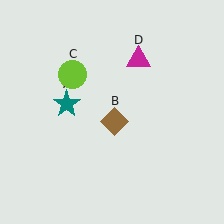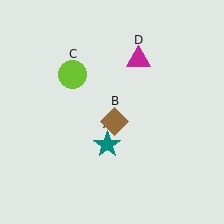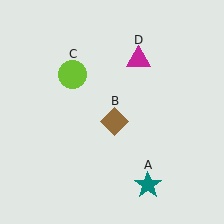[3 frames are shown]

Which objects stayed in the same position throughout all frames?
Brown diamond (object B) and lime circle (object C) and magenta triangle (object D) remained stationary.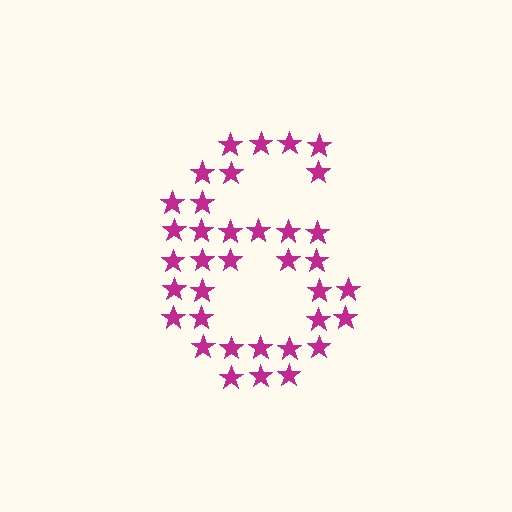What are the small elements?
The small elements are stars.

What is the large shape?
The large shape is the digit 6.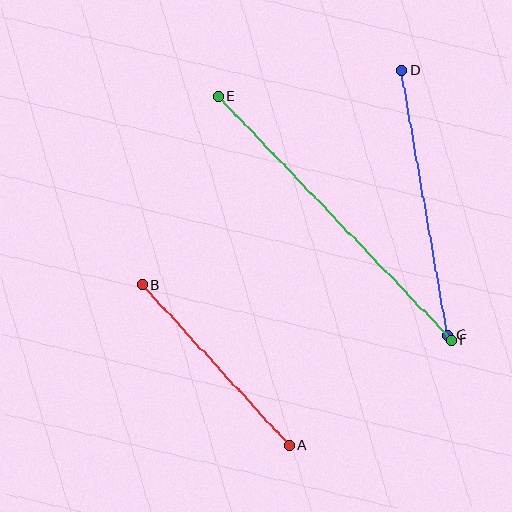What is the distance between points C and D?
The distance is approximately 269 pixels.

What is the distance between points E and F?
The distance is approximately 338 pixels.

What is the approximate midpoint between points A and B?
The midpoint is at approximately (216, 365) pixels.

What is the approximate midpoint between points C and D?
The midpoint is at approximately (425, 203) pixels.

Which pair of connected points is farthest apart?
Points E and F are farthest apart.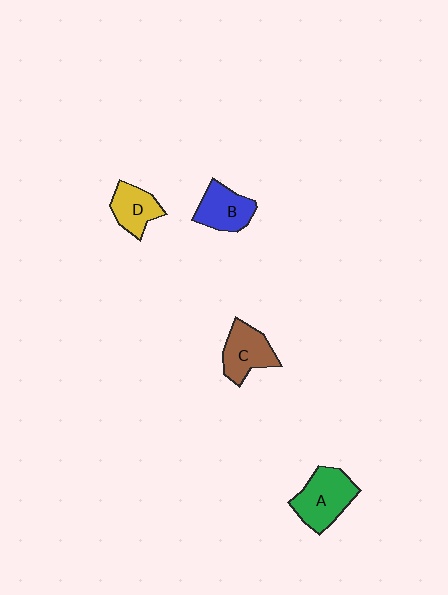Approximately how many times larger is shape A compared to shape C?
Approximately 1.2 times.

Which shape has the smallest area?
Shape D (yellow).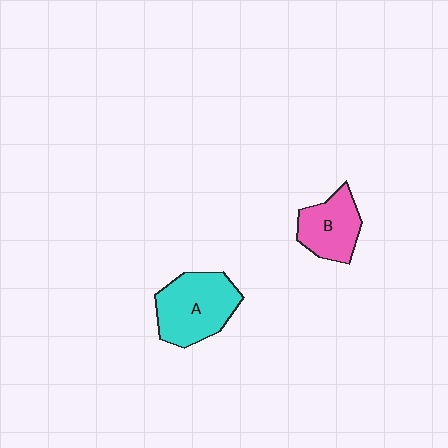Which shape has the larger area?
Shape A (cyan).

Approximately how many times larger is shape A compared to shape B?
Approximately 1.4 times.